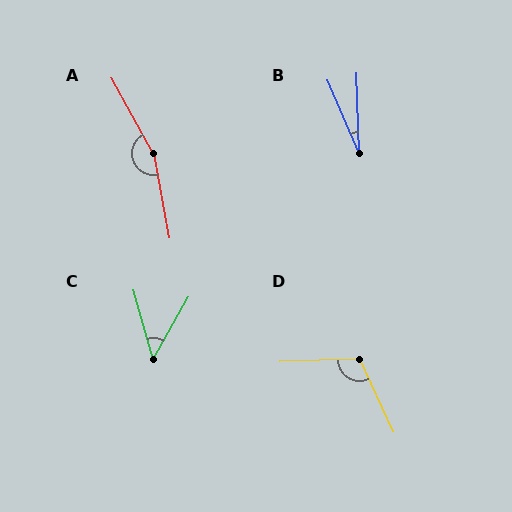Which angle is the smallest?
B, at approximately 21 degrees.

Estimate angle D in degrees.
Approximately 113 degrees.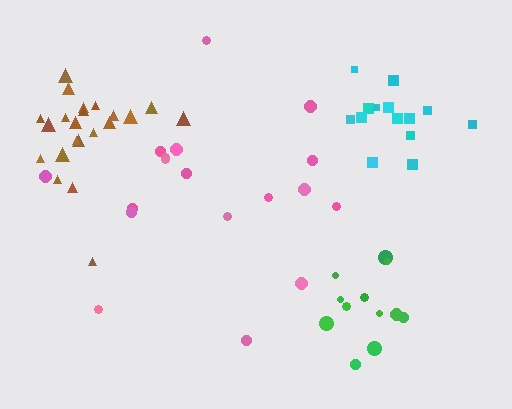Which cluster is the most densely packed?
Cyan.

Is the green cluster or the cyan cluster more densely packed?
Cyan.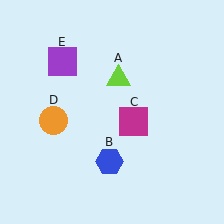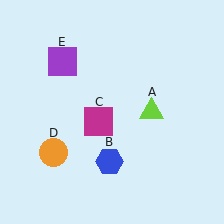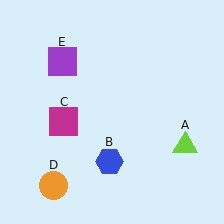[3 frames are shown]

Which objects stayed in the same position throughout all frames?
Blue hexagon (object B) and purple square (object E) remained stationary.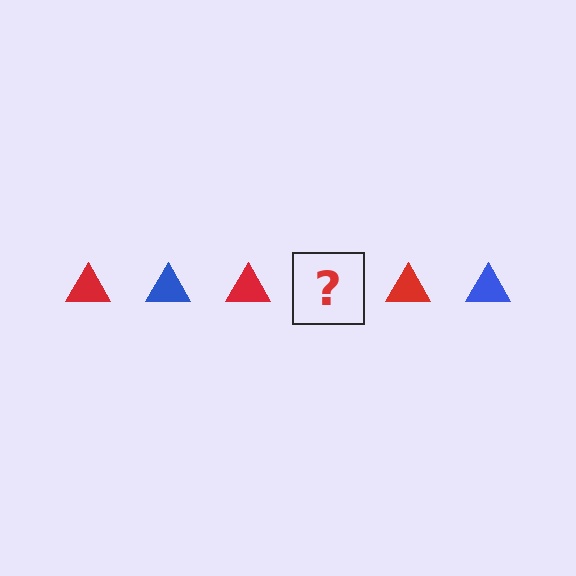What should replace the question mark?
The question mark should be replaced with a blue triangle.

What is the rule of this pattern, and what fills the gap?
The rule is that the pattern cycles through red, blue triangles. The gap should be filled with a blue triangle.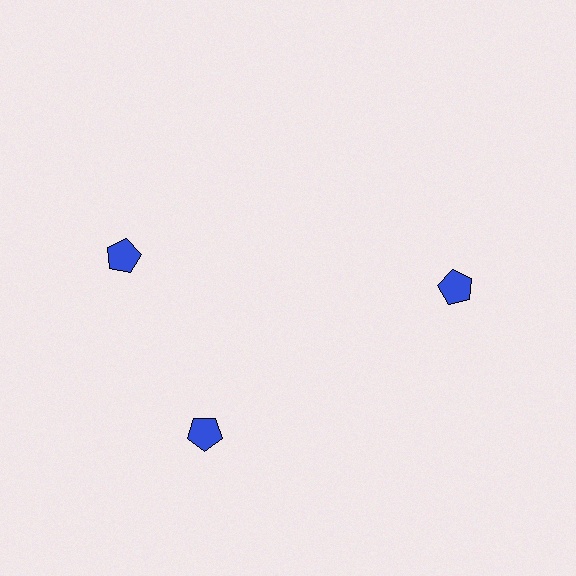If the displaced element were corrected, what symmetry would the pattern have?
It would have 3-fold rotational symmetry — the pattern would map onto itself every 120 degrees.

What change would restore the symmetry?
The symmetry would be restored by rotating it back into even spacing with its neighbors so that all 3 pentagons sit at equal angles and equal distance from the center.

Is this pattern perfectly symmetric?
No. The 3 blue pentagons are arranged in a ring, but one element near the 11 o'clock position is rotated out of alignment along the ring, breaking the 3-fold rotational symmetry.